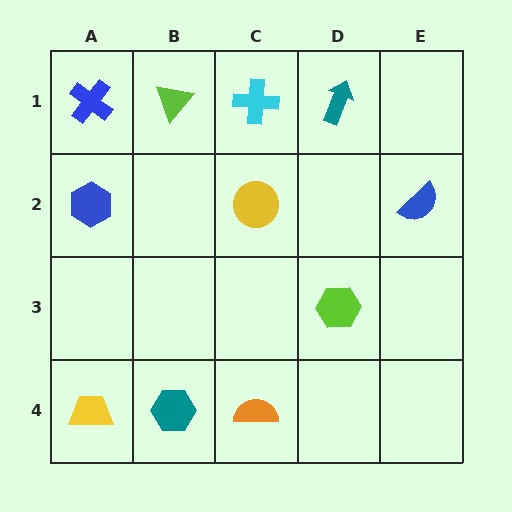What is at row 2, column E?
A blue semicircle.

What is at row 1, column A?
A blue cross.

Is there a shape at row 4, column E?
No, that cell is empty.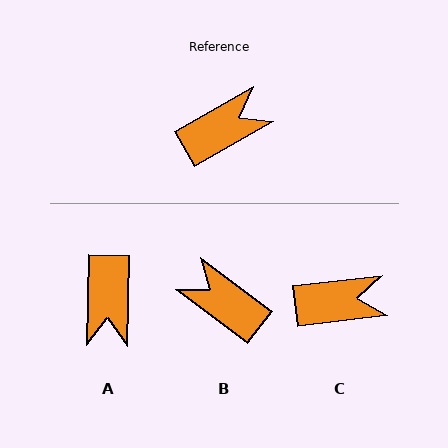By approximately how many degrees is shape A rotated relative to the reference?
Approximately 121 degrees clockwise.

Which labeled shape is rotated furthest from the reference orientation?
A, about 121 degrees away.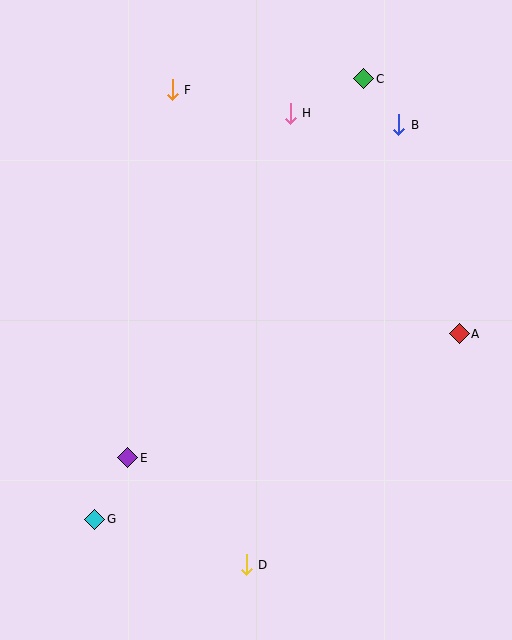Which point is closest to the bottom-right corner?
Point D is closest to the bottom-right corner.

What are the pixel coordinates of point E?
Point E is at (128, 458).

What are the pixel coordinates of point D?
Point D is at (246, 565).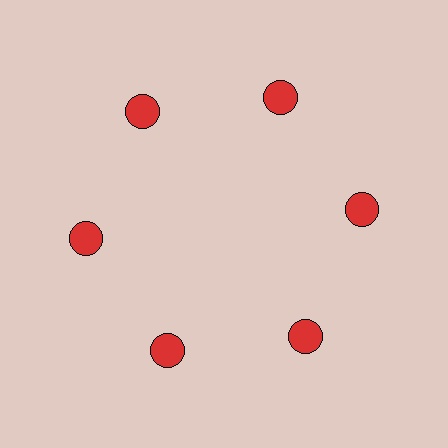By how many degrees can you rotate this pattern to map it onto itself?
The pattern maps onto itself every 60 degrees of rotation.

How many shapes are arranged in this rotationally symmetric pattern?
There are 6 shapes, arranged in 6 groups of 1.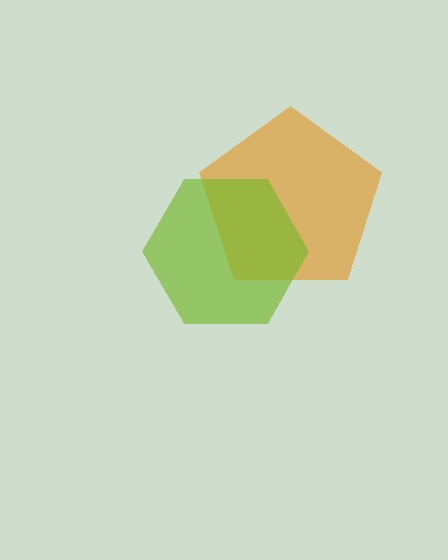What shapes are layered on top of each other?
The layered shapes are: an orange pentagon, a lime hexagon.